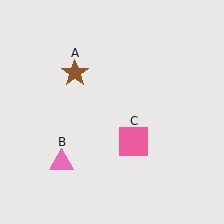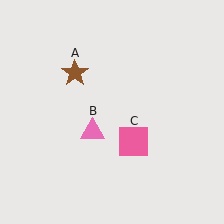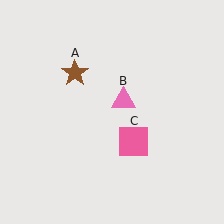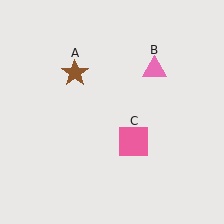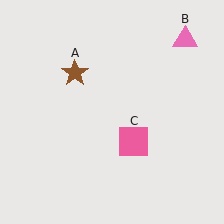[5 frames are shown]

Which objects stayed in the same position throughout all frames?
Brown star (object A) and pink square (object C) remained stationary.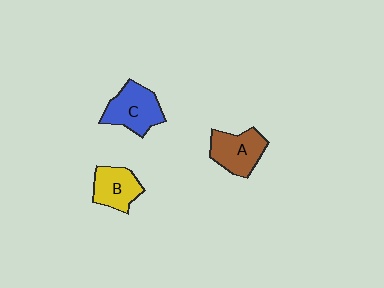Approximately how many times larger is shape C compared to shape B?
Approximately 1.3 times.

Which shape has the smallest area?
Shape B (yellow).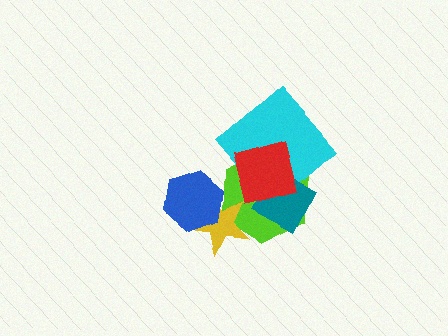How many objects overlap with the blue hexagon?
1 object overlaps with the blue hexagon.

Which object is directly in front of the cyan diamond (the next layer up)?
The teal diamond is directly in front of the cyan diamond.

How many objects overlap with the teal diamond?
3 objects overlap with the teal diamond.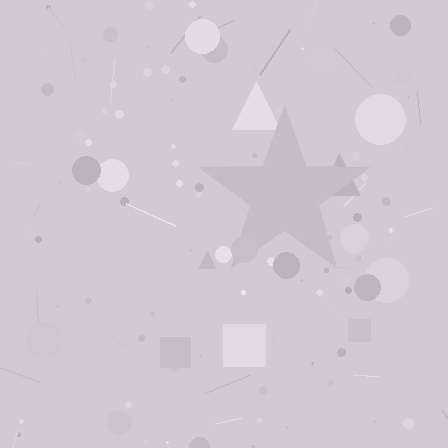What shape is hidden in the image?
A star is hidden in the image.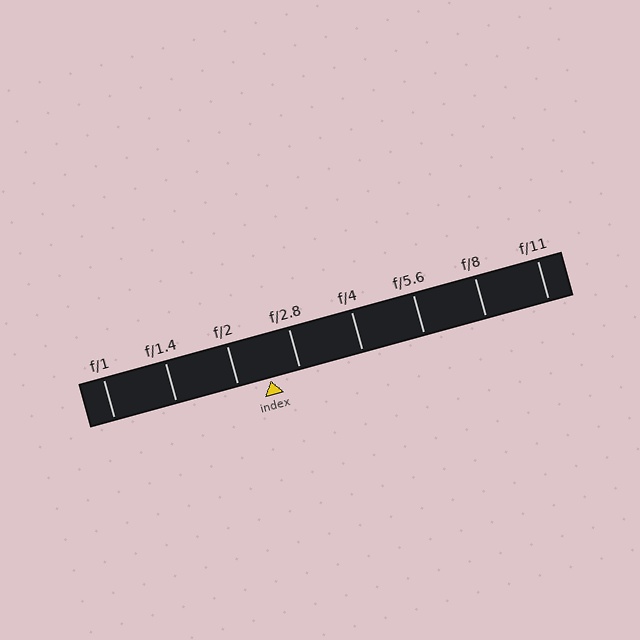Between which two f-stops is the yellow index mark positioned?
The index mark is between f/2 and f/2.8.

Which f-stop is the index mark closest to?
The index mark is closest to f/2.8.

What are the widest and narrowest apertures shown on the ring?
The widest aperture shown is f/1 and the narrowest is f/11.